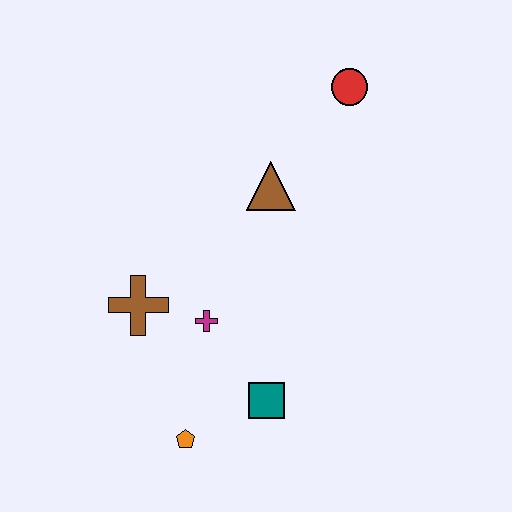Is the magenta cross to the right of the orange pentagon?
Yes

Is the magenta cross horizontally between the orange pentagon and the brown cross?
No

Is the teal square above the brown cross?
No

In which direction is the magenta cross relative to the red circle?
The magenta cross is below the red circle.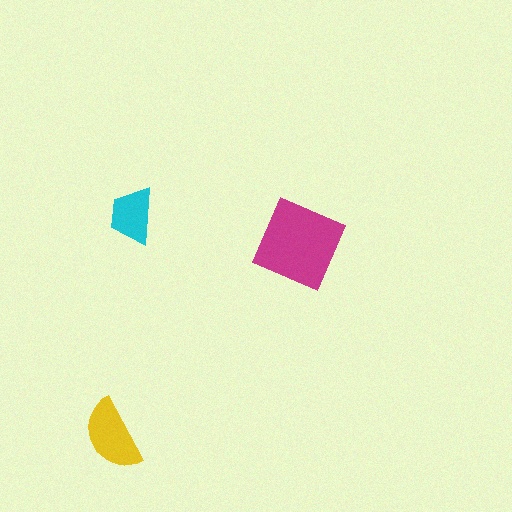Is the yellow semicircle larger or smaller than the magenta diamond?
Smaller.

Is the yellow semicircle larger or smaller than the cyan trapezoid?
Larger.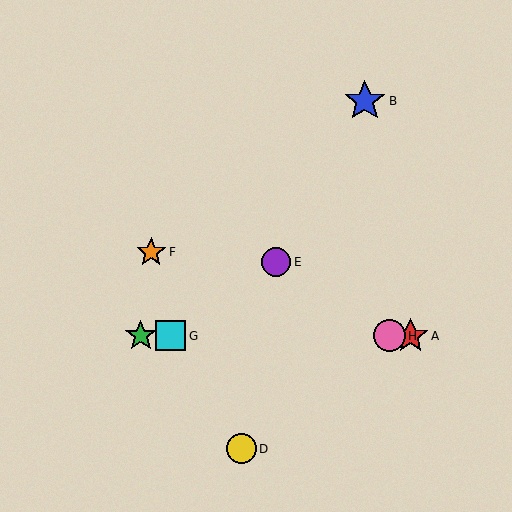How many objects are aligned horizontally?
4 objects (A, C, G, H) are aligned horizontally.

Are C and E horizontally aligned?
No, C is at y≈336 and E is at y≈262.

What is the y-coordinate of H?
Object H is at y≈336.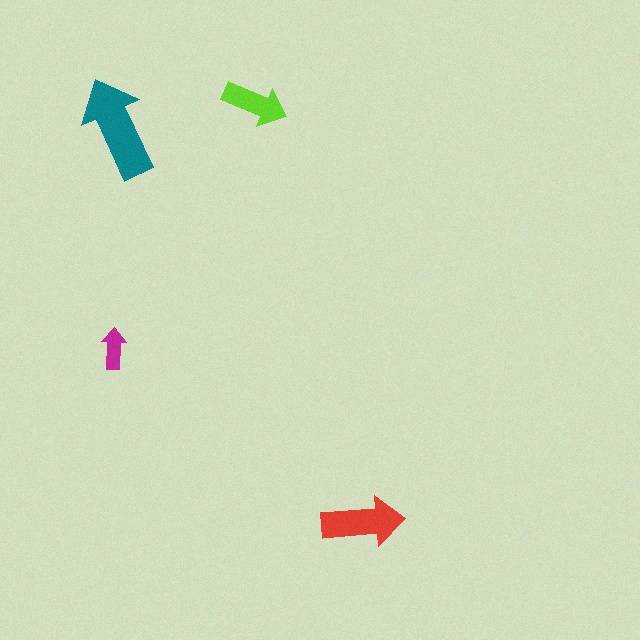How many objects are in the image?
There are 4 objects in the image.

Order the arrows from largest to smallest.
the teal one, the red one, the lime one, the magenta one.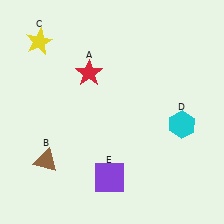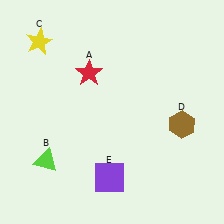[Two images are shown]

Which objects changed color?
B changed from brown to lime. D changed from cyan to brown.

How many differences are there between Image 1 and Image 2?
There are 2 differences between the two images.